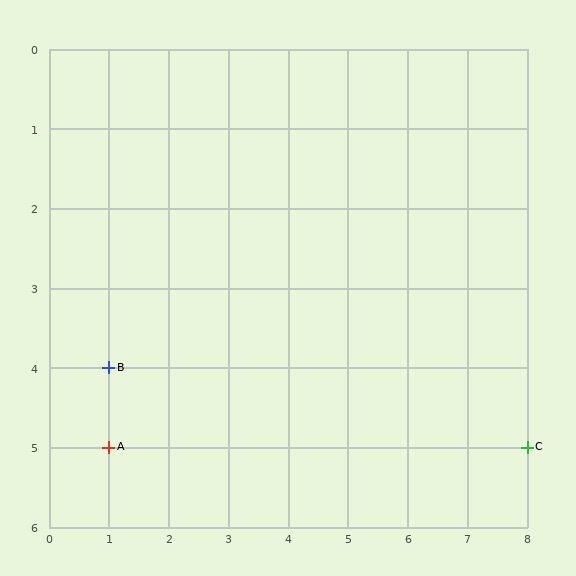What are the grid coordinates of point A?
Point A is at grid coordinates (1, 5).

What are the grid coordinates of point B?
Point B is at grid coordinates (1, 4).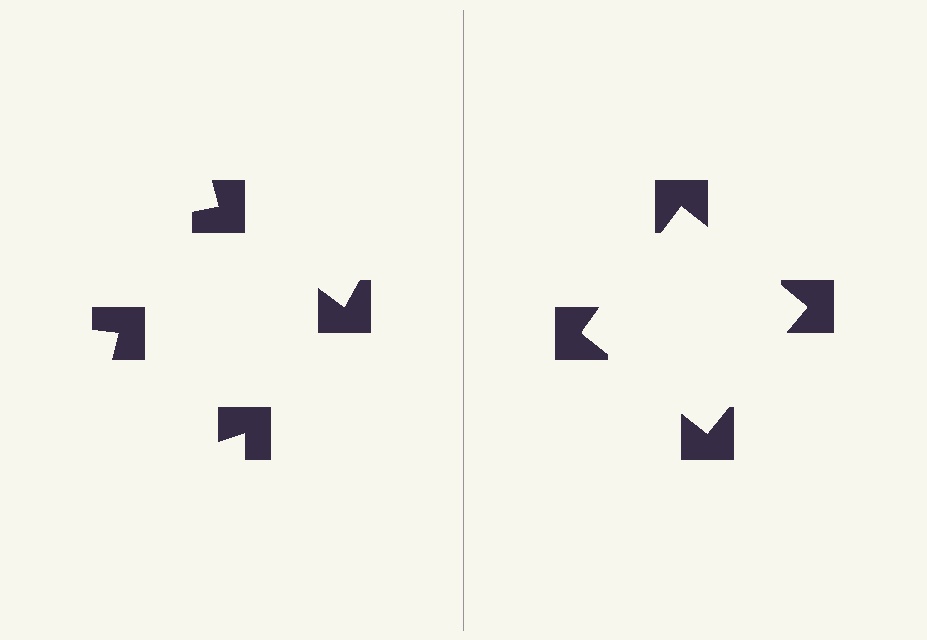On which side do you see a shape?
An illusory square appears on the right side. On the left side the wedge cuts are rotated, so no coherent shape forms.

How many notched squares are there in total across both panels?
8 — 4 on each side.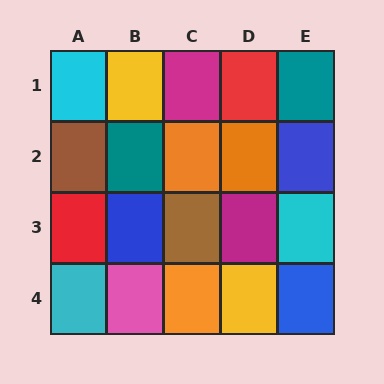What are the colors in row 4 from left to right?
Cyan, pink, orange, yellow, blue.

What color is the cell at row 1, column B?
Yellow.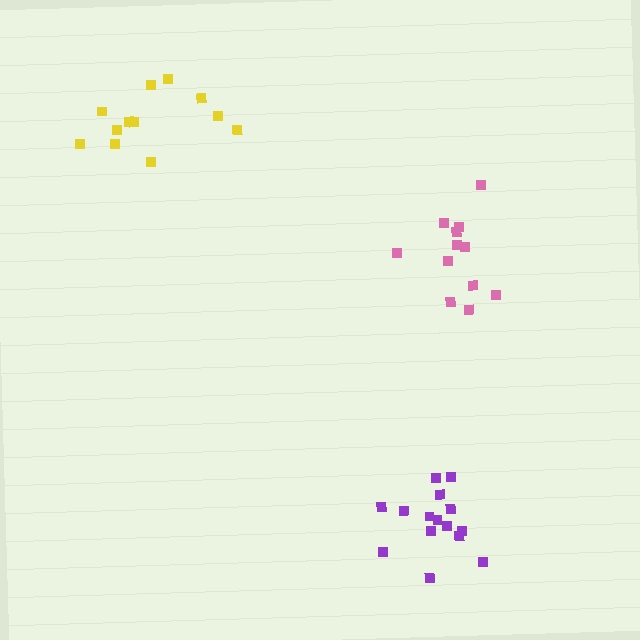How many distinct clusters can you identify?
There are 3 distinct clusters.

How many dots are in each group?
Group 1: 12 dots, Group 2: 12 dots, Group 3: 15 dots (39 total).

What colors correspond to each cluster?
The clusters are colored: pink, yellow, purple.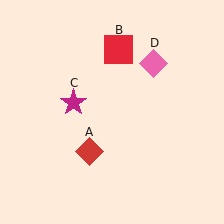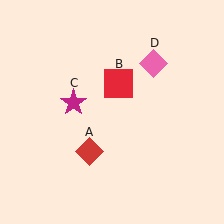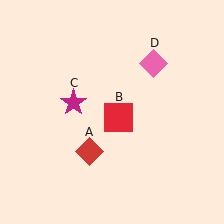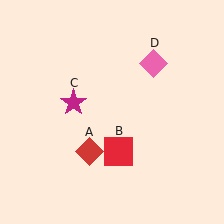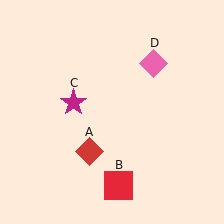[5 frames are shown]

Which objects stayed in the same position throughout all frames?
Red diamond (object A) and magenta star (object C) and pink diamond (object D) remained stationary.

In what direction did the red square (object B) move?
The red square (object B) moved down.